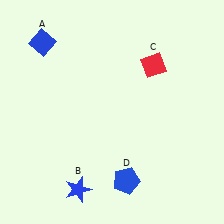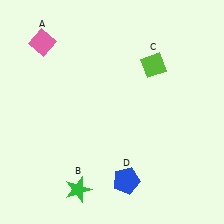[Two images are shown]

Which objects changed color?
A changed from blue to pink. B changed from blue to green. C changed from red to lime.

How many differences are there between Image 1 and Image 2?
There are 3 differences between the two images.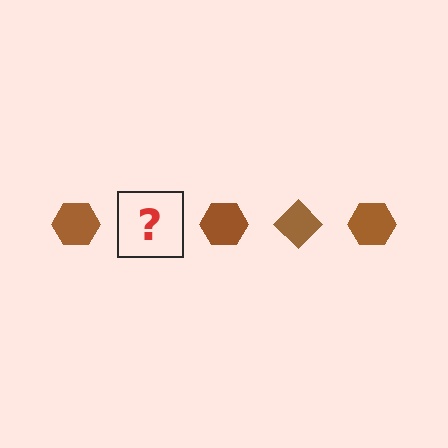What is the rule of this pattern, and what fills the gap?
The rule is that the pattern cycles through hexagon, diamond shapes in brown. The gap should be filled with a brown diamond.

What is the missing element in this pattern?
The missing element is a brown diamond.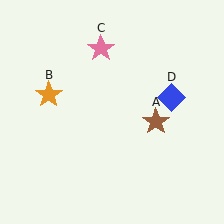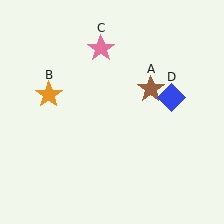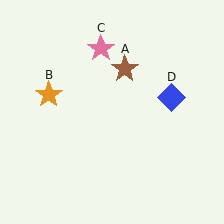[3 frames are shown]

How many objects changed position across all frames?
1 object changed position: brown star (object A).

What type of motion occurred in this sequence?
The brown star (object A) rotated counterclockwise around the center of the scene.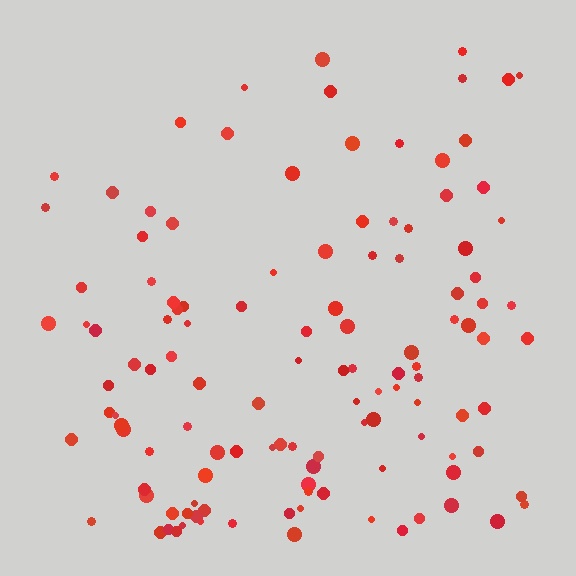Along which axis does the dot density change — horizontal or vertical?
Vertical.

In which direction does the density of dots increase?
From top to bottom, with the bottom side densest.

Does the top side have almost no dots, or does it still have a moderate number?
Still a moderate number, just noticeably fewer than the bottom.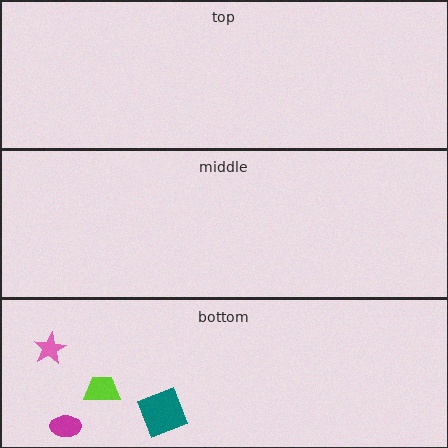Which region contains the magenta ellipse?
The bottom region.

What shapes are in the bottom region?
The lime trapezoid, the pink star, the teal square, the magenta ellipse.